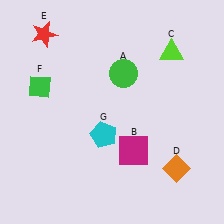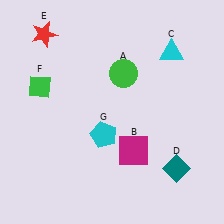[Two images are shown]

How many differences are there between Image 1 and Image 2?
There are 2 differences between the two images.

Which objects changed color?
C changed from lime to cyan. D changed from orange to teal.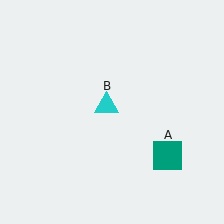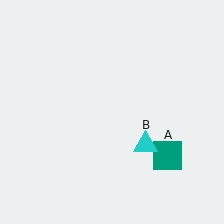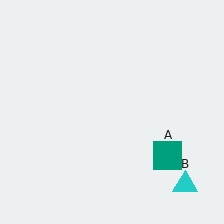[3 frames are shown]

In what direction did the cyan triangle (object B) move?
The cyan triangle (object B) moved down and to the right.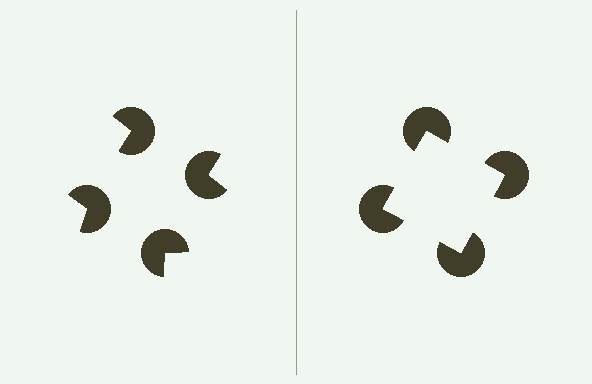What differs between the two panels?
The pac-man discs are positioned identically on both sides; only the wedge orientations differ. On the right they align to a square; on the left they are misaligned.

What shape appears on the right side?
An illusory square.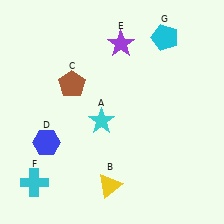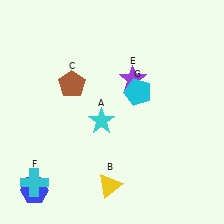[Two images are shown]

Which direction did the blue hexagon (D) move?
The blue hexagon (D) moved down.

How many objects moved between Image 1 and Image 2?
3 objects moved between the two images.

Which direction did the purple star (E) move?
The purple star (E) moved down.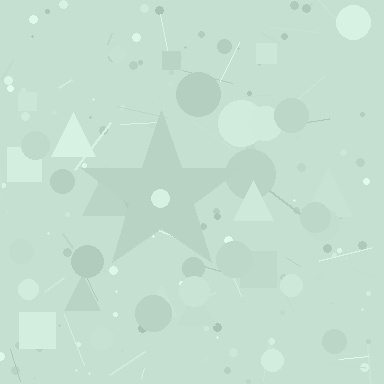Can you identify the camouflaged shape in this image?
The camouflaged shape is a star.